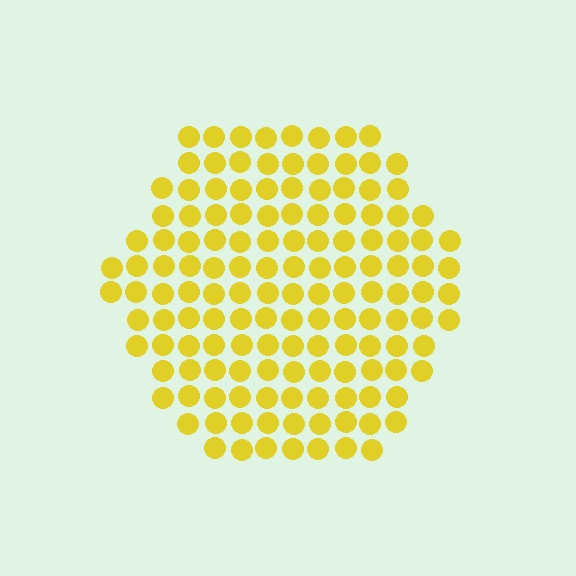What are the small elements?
The small elements are circles.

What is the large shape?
The large shape is a hexagon.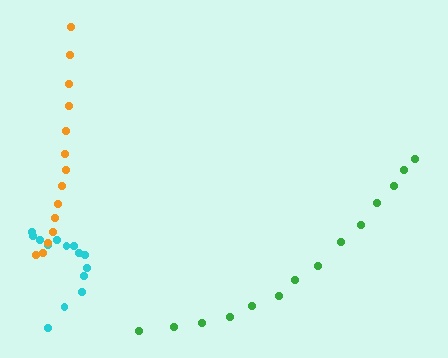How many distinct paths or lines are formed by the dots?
There are 3 distinct paths.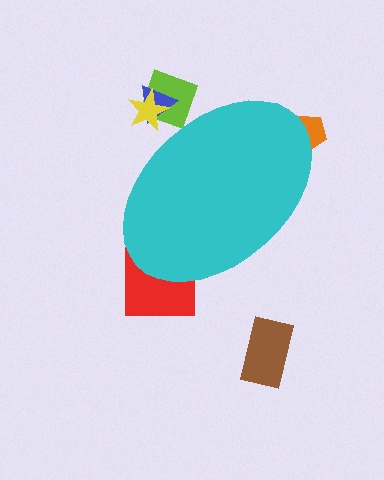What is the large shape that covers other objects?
A cyan ellipse.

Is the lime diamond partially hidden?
Yes, the lime diamond is partially hidden behind the cyan ellipse.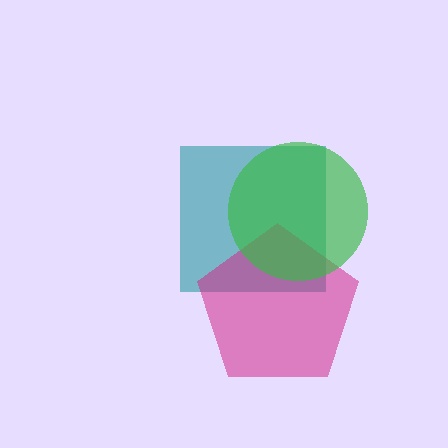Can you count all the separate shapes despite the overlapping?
Yes, there are 3 separate shapes.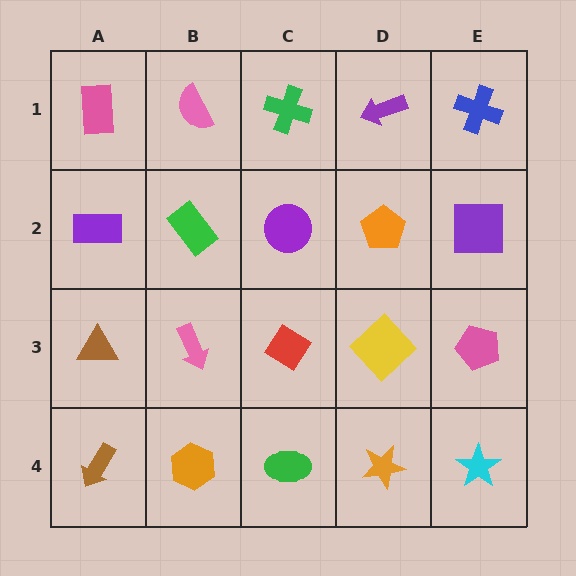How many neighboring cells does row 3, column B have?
4.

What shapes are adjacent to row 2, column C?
A green cross (row 1, column C), a red diamond (row 3, column C), a green rectangle (row 2, column B), an orange pentagon (row 2, column D).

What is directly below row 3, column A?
A brown arrow.